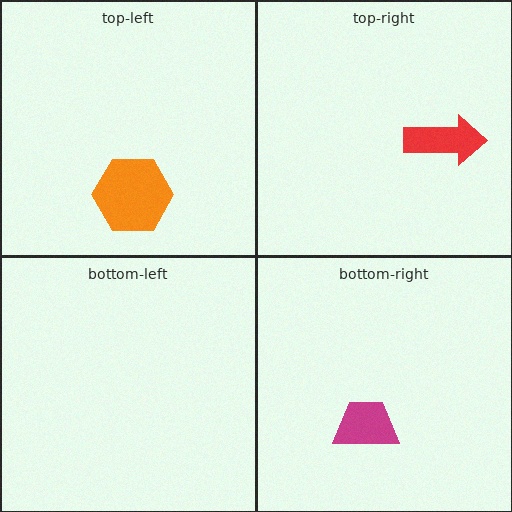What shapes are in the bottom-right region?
The magenta trapezoid.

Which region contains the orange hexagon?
The top-left region.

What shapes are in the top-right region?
The red arrow.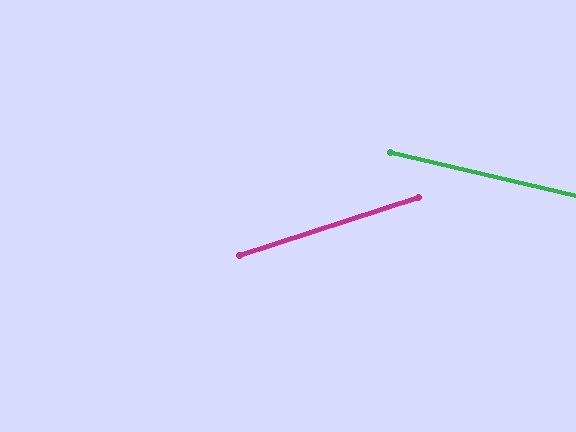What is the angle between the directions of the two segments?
Approximately 31 degrees.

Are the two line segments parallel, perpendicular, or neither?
Neither parallel nor perpendicular — they differ by about 31°.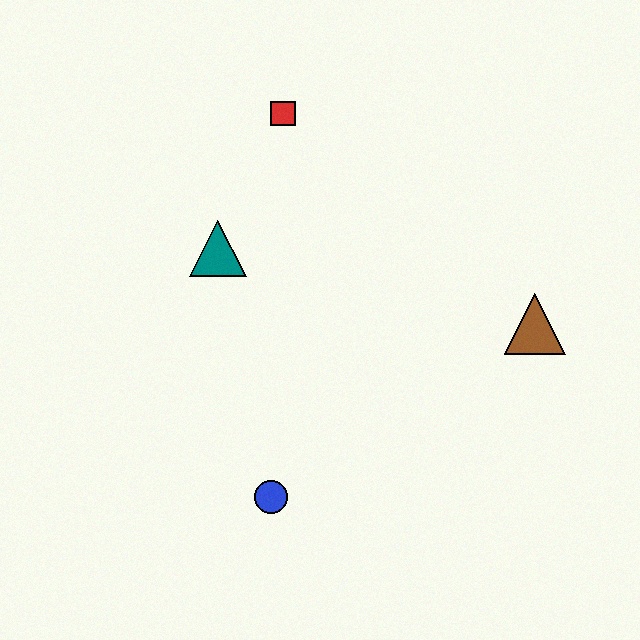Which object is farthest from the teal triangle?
The brown triangle is farthest from the teal triangle.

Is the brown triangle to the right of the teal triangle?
Yes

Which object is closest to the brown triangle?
The blue circle is closest to the brown triangle.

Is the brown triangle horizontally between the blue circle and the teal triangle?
No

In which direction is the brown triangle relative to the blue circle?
The brown triangle is to the right of the blue circle.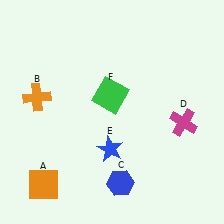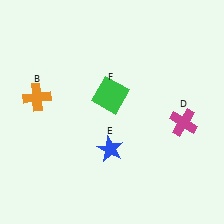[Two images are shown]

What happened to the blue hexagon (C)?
The blue hexagon (C) was removed in Image 2. It was in the bottom-right area of Image 1.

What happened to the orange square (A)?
The orange square (A) was removed in Image 2. It was in the bottom-left area of Image 1.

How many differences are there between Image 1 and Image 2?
There are 2 differences between the two images.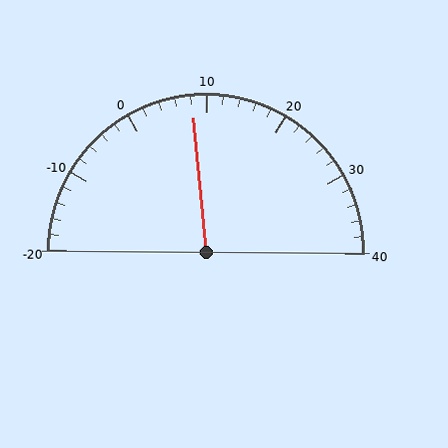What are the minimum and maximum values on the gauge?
The gauge ranges from -20 to 40.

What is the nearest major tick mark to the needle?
The nearest major tick mark is 10.